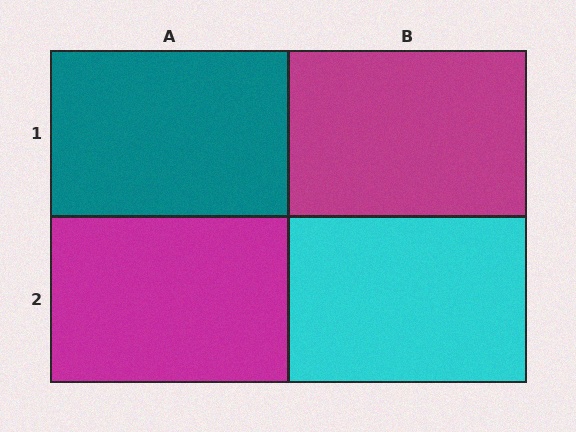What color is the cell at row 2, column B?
Cyan.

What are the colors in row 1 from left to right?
Teal, magenta.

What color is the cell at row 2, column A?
Magenta.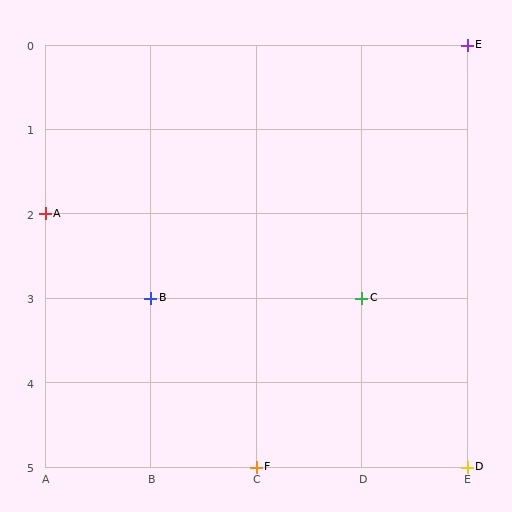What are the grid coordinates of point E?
Point E is at grid coordinates (E, 0).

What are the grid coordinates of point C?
Point C is at grid coordinates (D, 3).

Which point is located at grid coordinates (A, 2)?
Point A is at (A, 2).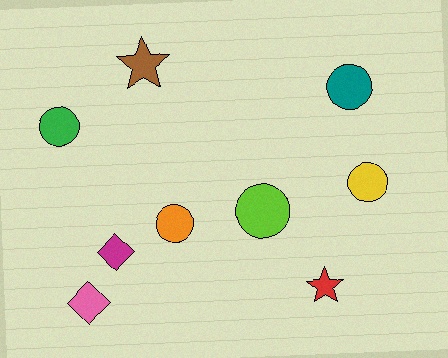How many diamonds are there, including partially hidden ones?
There are 2 diamonds.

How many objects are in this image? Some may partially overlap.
There are 9 objects.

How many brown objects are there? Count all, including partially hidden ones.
There is 1 brown object.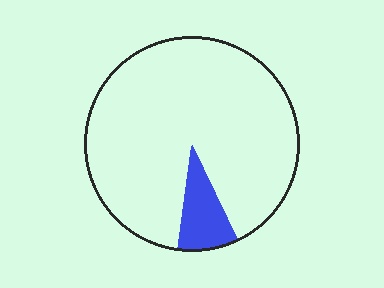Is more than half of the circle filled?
No.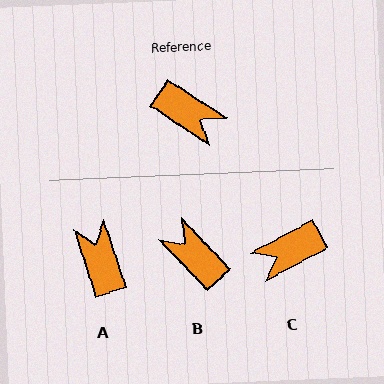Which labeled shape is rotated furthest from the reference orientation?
B, about 167 degrees away.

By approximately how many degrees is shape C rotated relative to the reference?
Approximately 119 degrees clockwise.